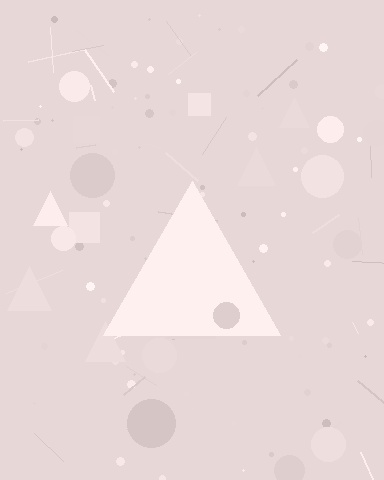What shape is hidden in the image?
A triangle is hidden in the image.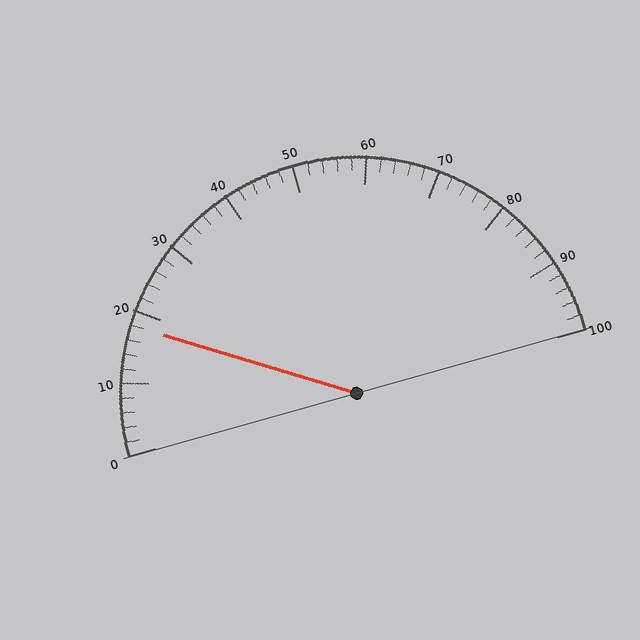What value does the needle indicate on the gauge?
The needle indicates approximately 18.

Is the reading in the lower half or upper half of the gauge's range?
The reading is in the lower half of the range (0 to 100).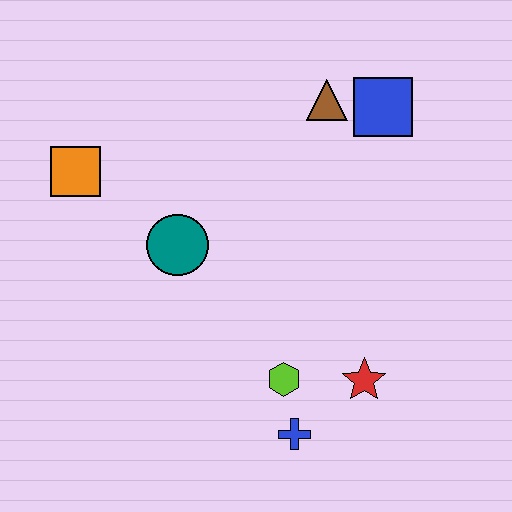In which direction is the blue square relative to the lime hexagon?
The blue square is above the lime hexagon.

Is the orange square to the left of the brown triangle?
Yes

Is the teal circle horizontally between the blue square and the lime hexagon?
No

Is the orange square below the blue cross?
No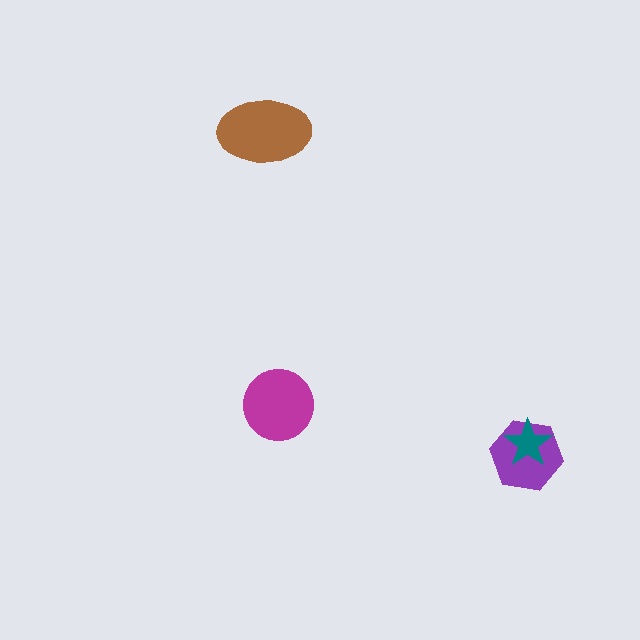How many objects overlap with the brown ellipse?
0 objects overlap with the brown ellipse.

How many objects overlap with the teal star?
1 object overlaps with the teal star.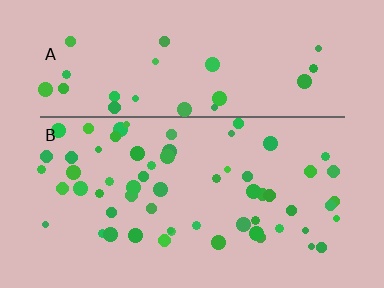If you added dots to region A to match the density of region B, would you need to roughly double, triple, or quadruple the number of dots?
Approximately double.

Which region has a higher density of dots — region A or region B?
B (the bottom).